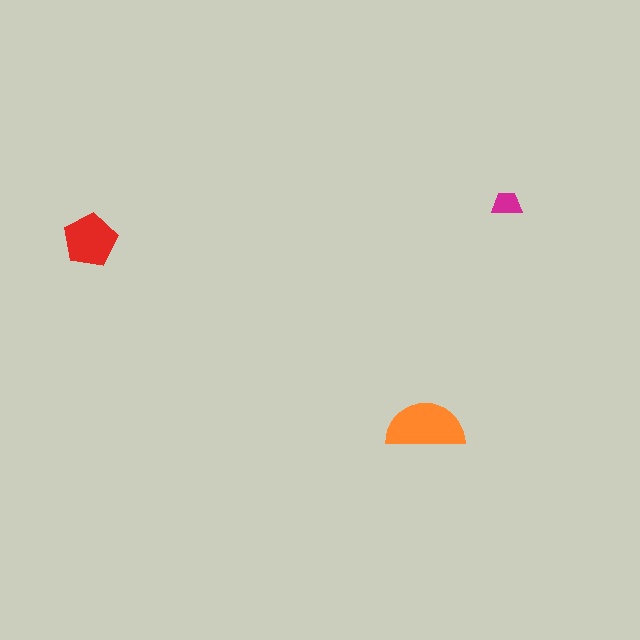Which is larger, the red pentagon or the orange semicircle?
The orange semicircle.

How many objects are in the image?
There are 3 objects in the image.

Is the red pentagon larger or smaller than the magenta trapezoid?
Larger.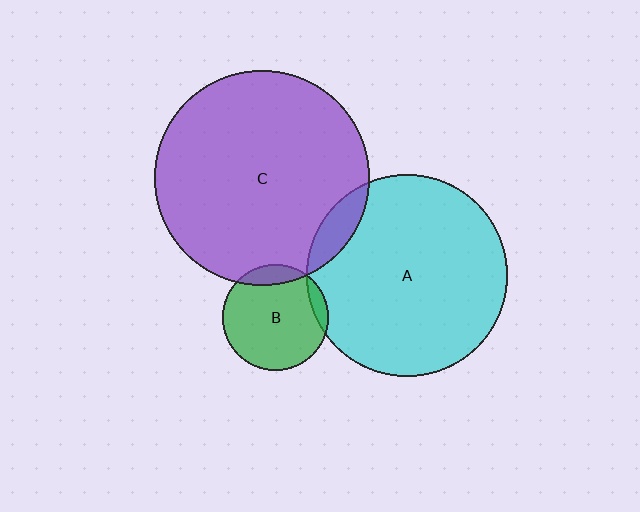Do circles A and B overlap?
Yes.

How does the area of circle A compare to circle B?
Approximately 3.6 times.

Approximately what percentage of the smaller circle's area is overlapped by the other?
Approximately 10%.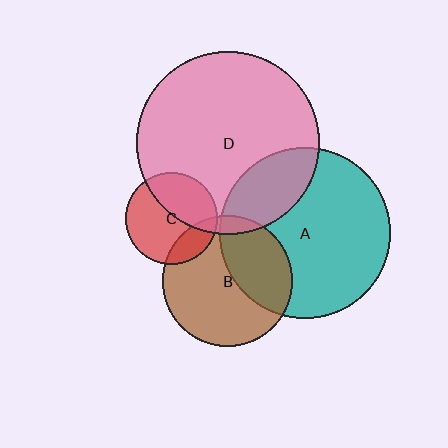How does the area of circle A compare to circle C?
Approximately 3.4 times.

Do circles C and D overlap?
Yes.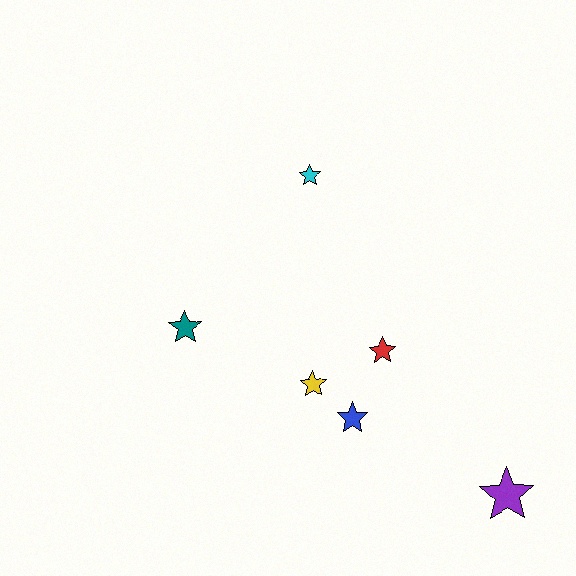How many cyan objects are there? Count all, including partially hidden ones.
There is 1 cyan object.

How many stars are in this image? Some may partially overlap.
There are 6 stars.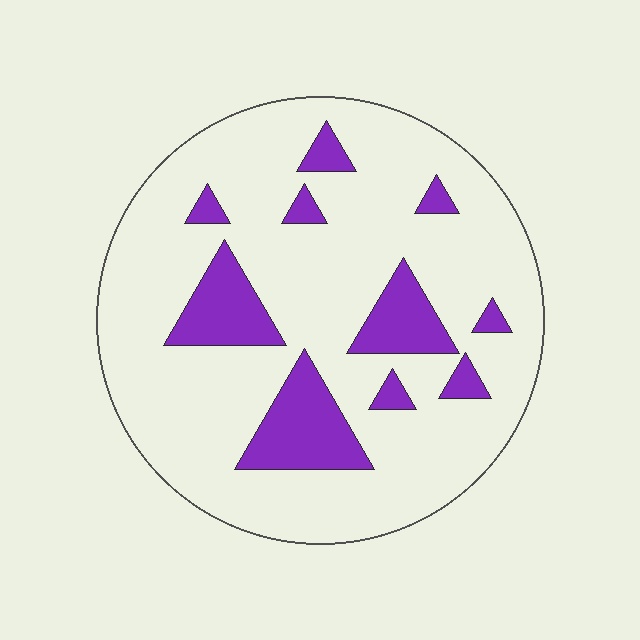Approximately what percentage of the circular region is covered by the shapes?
Approximately 20%.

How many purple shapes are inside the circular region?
10.